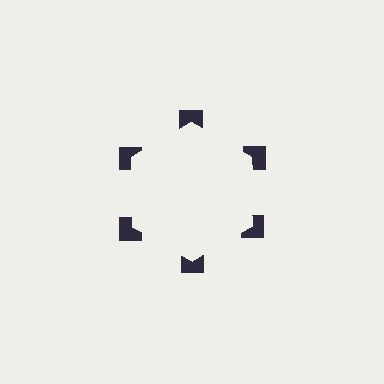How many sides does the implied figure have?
6 sides.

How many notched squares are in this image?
There are 6 — one at each vertex of the illusory hexagon.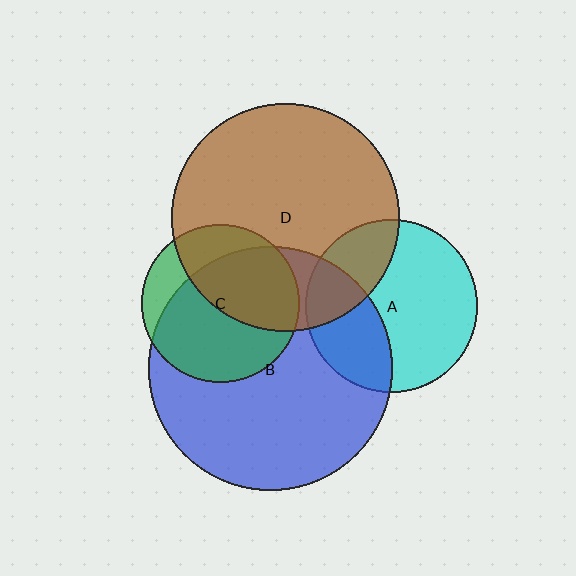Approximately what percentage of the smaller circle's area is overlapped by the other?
Approximately 25%.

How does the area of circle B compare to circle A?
Approximately 2.0 times.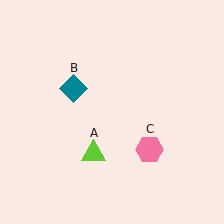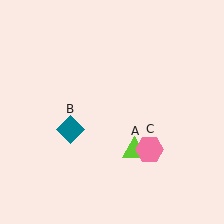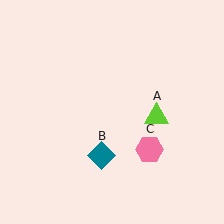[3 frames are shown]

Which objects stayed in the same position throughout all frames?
Pink hexagon (object C) remained stationary.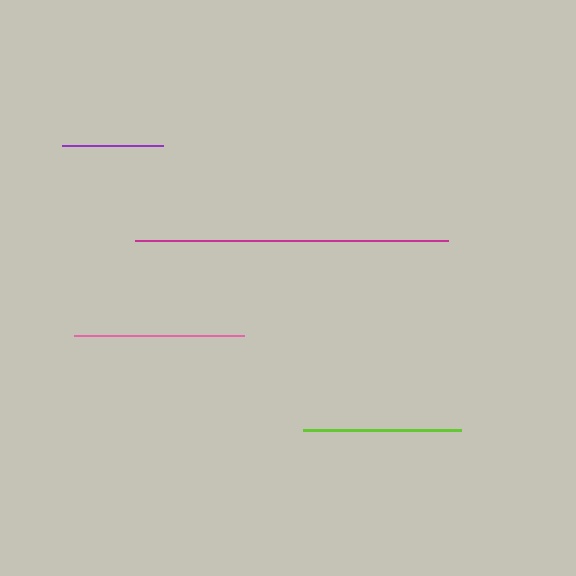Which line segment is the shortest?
The purple line is the shortest at approximately 101 pixels.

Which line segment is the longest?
The magenta line is the longest at approximately 313 pixels.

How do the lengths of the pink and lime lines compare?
The pink and lime lines are approximately the same length.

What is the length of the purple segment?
The purple segment is approximately 101 pixels long.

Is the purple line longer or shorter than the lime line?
The lime line is longer than the purple line.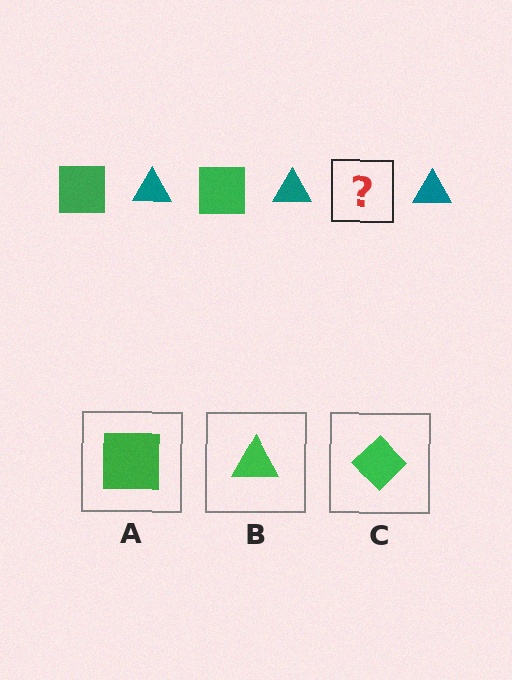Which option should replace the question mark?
Option A.